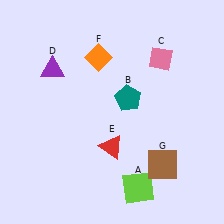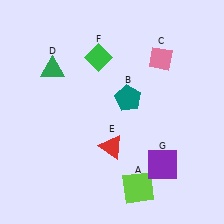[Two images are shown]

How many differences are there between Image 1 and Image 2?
There are 3 differences between the two images.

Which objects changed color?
D changed from purple to green. F changed from orange to green. G changed from brown to purple.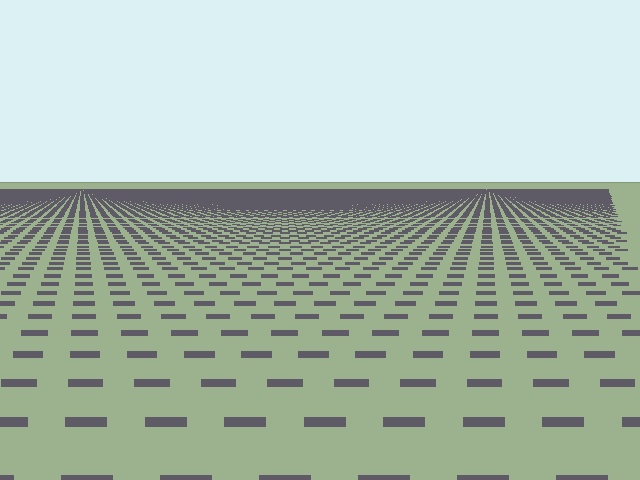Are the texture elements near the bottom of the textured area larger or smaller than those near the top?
Larger. Near the bottom, elements are closer to the viewer and appear at a bigger on-screen size.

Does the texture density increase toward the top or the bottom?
Density increases toward the top.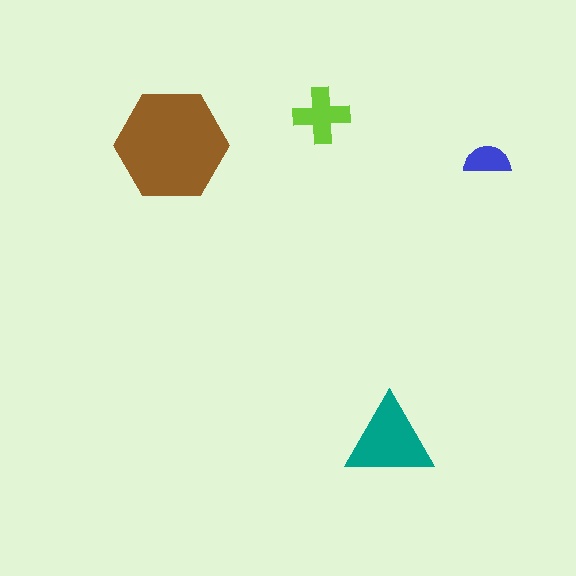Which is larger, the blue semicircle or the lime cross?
The lime cross.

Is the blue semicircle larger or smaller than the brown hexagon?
Smaller.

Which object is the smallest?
The blue semicircle.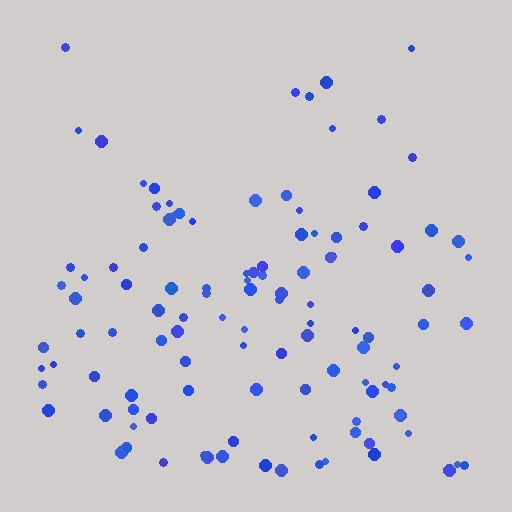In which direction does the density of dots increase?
From top to bottom, with the bottom side densest.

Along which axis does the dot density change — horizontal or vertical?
Vertical.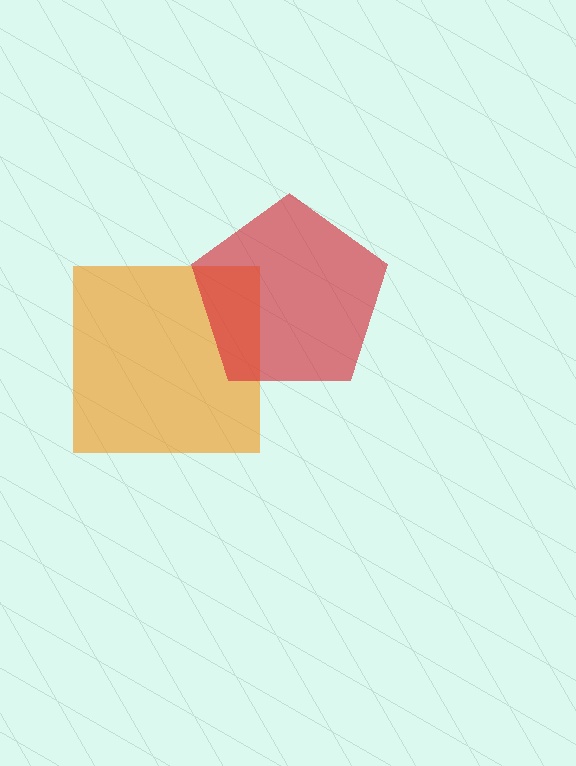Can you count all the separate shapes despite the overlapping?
Yes, there are 2 separate shapes.